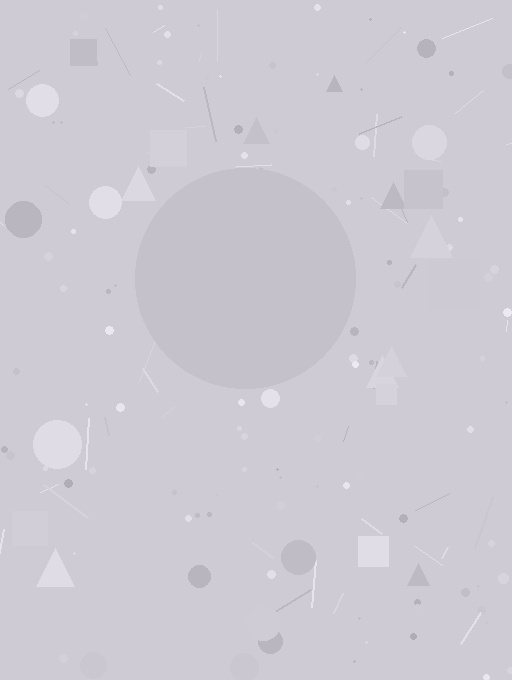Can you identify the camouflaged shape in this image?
The camouflaged shape is a circle.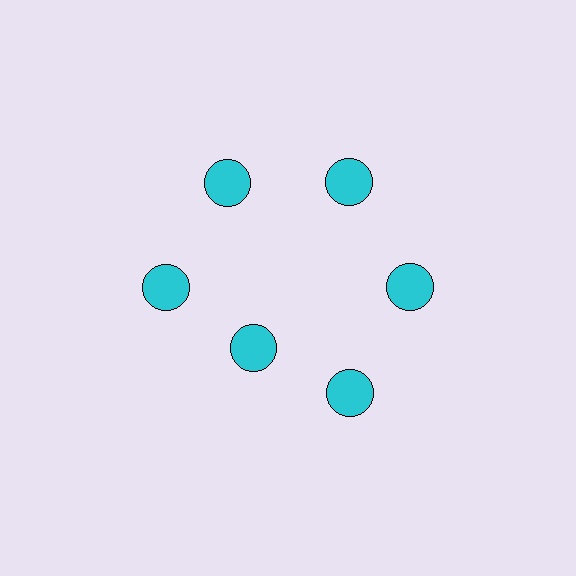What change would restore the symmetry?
The symmetry would be restored by moving it outward, back onto the ring so that all 6 circles sit at equal angles and equal distance from the center.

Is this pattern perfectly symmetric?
No. The 6 cyan circles are arranged in a ring, but one element near the 7 o'clock position is pulled inward toward the center, breaking the 6-fold rotational symmetry.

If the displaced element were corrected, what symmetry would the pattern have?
It would have 6-fold rotational symmetry — the pattern would map onto itself every 60 degrees.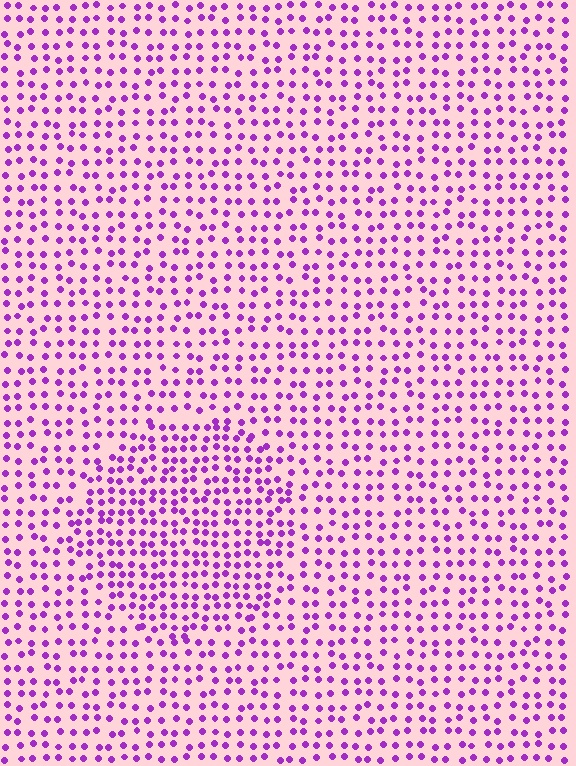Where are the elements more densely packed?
The elements are more densely packed inside the circle boundary.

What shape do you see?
I see a circle.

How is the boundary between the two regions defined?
The boundary is defined by a change in element density (approximately 1.5x ratio). All elements are the same color, size, and shape.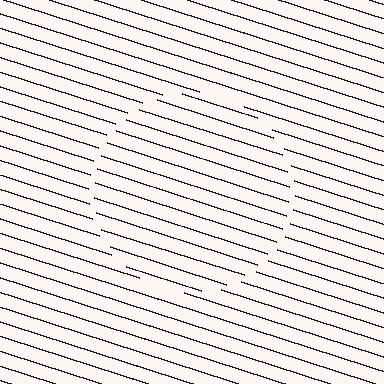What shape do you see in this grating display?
An illusory circle. The interior of the shape contains the same grating, shifted by half a period — the contour is defined by the phase discontinuity where line-ends from the inner and outer gratings abut.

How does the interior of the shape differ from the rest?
The interior of the shape contains the same grating, shifted by half a period — the contour is defined by the phase discontinuity where line-ends from the inner and outer gratings abut.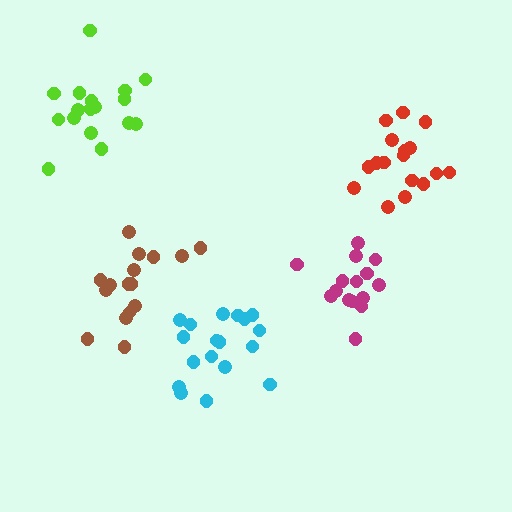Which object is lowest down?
The cyan cluster is bottommost.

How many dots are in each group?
Group 1: 17 dots, Group 2: 17 dots, Group 3: 16 dots, Group 4: 18 dots, Group 5: 15 dots (83 total).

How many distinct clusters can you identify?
There are 5 distinct clusters.